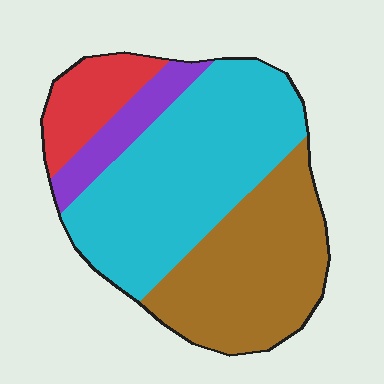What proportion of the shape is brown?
Brown covers roughly 35% of the shape.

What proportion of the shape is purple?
Purple covers roughly 10% of the shape.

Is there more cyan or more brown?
Cyan.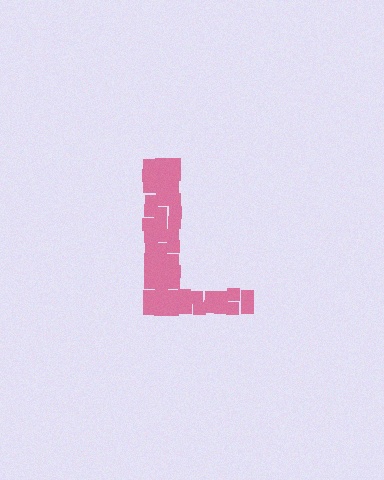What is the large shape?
The large shape is the letter L.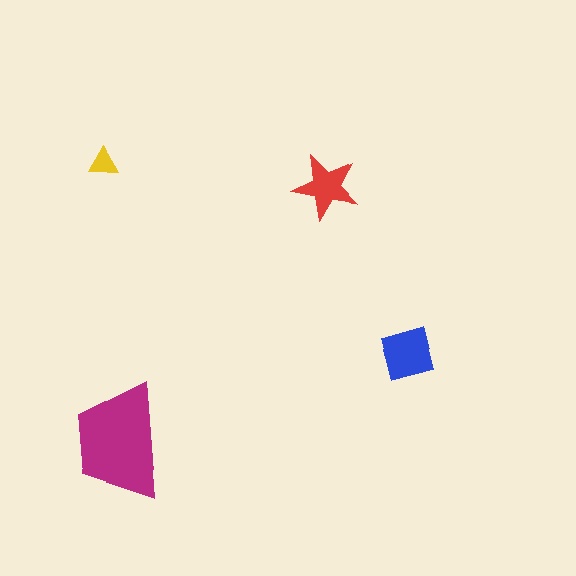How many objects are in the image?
There are 4 objects in the image.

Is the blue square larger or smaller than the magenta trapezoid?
Smaller.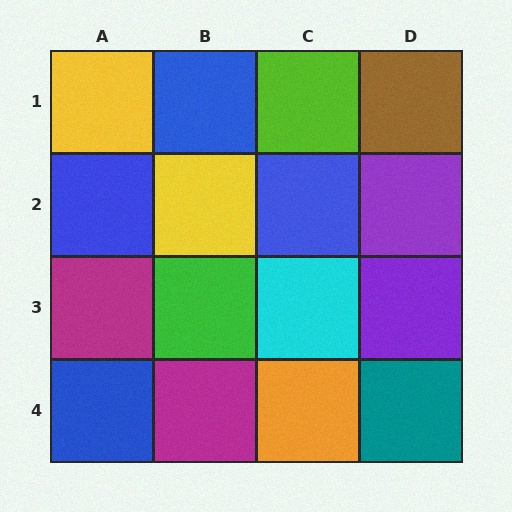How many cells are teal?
1 cell is teal.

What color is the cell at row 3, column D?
Purple.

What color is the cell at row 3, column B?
Green.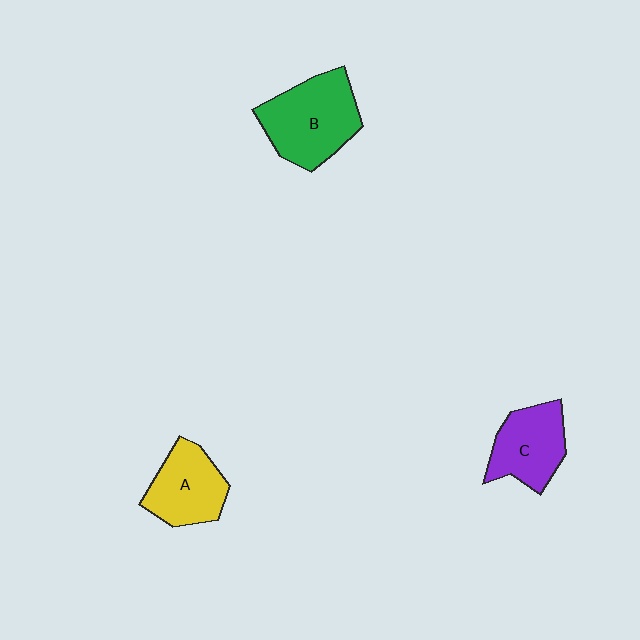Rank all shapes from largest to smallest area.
From largest to smallest: B (green), C (purple), A (yellow).